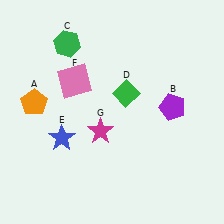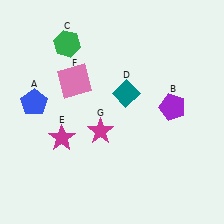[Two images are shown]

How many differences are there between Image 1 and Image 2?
There are 3 differences between the two images.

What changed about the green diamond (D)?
In Image 1, D is green. In Image 2, it changed to teal.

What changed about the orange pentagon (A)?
In Image 1, A is orange. In Image 2, it changed to blue.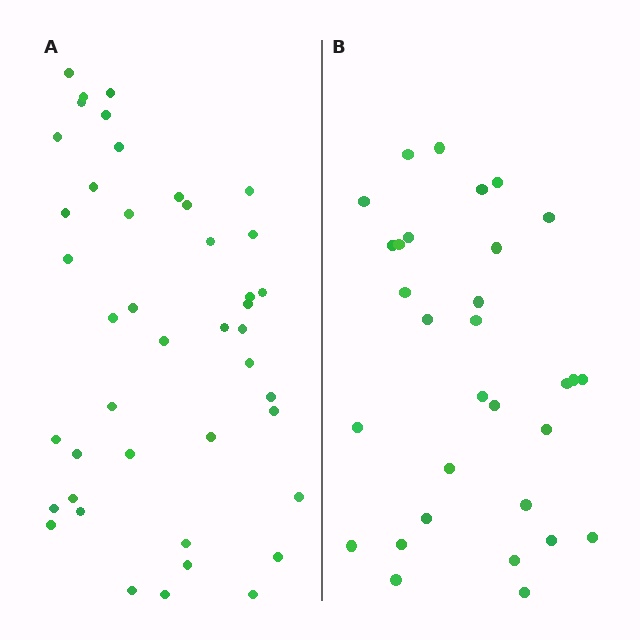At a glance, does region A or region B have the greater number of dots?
Region A (the left region) has more dots.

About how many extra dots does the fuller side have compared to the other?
Region A has roughly 12 or so more dots than region B.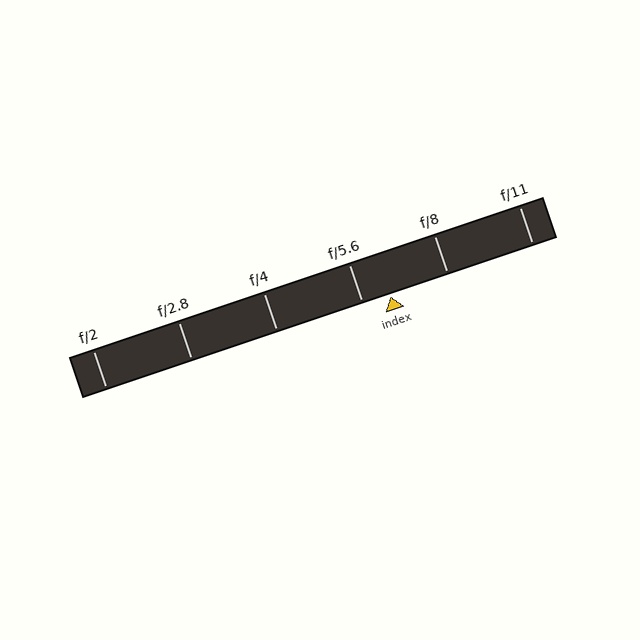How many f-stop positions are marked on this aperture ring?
There are 6 f-stop positions marked.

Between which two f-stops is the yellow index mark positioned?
The index mark is between f/5.6 and f/8.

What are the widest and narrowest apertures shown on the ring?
The widest aperture shown is f/2 and the narrowest is f/11.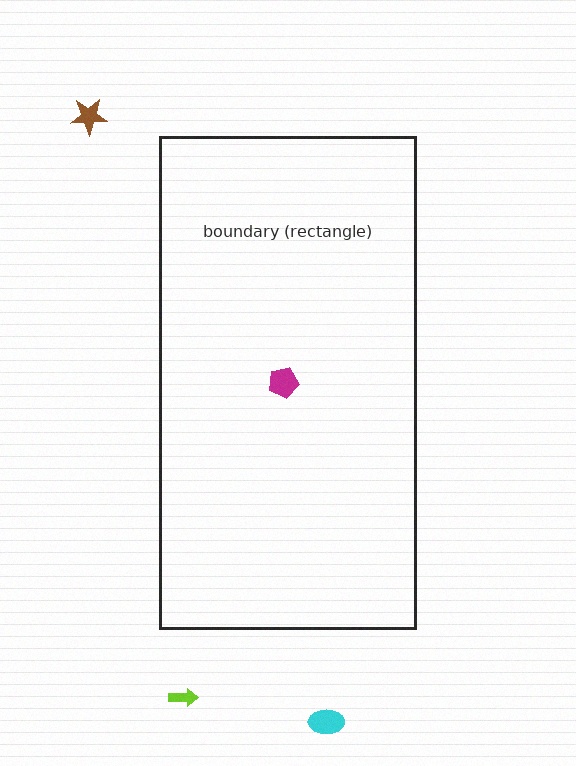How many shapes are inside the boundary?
1 inside, 3 outside.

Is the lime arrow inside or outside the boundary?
Outside.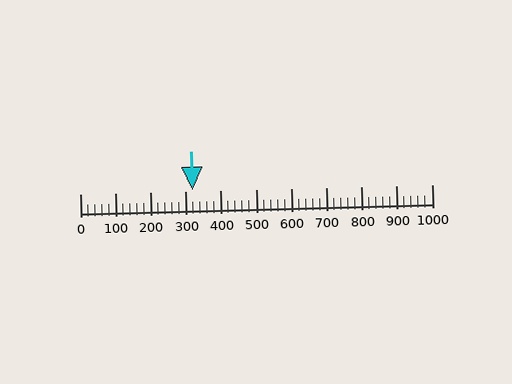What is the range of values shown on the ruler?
The ruler shows values from 0 to 1000.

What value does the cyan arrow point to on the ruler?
The cyan arrow points to approximately 320.